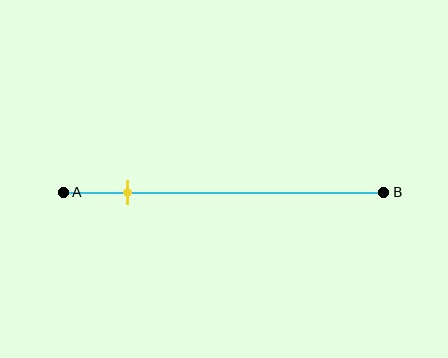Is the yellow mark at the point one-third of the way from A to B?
No, the mark is at about 20% from A, not at the 33% one-third point.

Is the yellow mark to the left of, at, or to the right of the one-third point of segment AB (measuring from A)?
The yellow mark is to the left of the one-third point of segment AB.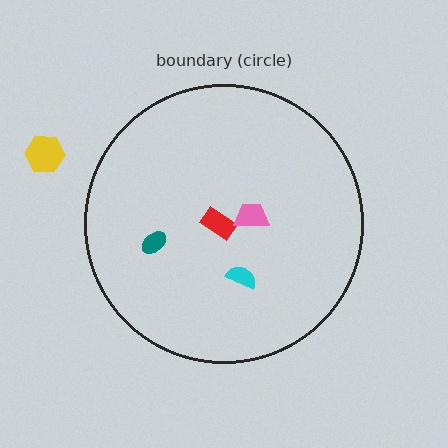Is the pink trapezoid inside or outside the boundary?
Inside.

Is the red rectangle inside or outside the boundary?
Inside.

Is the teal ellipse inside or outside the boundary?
Inside.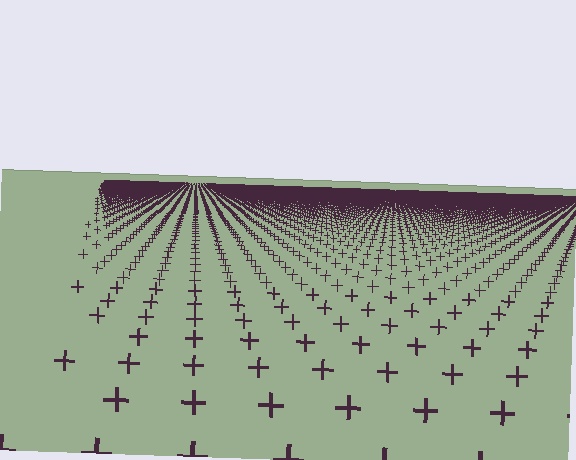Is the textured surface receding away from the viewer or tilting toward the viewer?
The surface is receding away from the viewer. Texture elements get smaller and denser toward the top.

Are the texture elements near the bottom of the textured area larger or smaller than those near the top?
Larger. Near the bottom, elements are closer to the viewer and appear at a bigger on-screen size.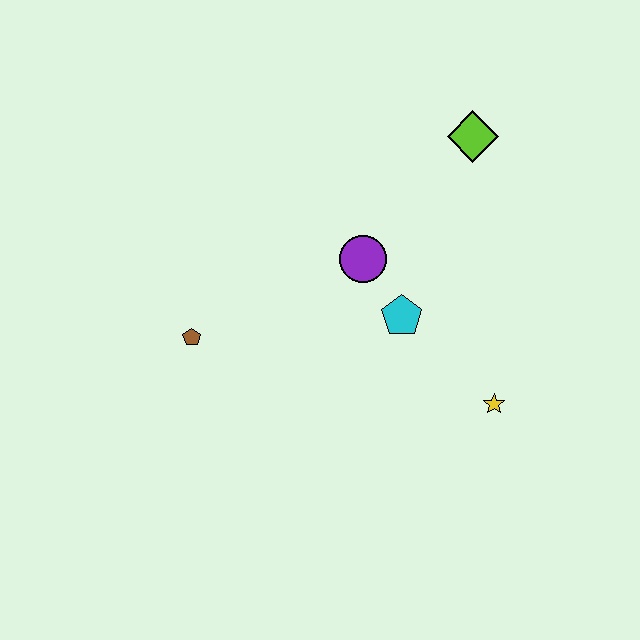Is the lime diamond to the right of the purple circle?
Yes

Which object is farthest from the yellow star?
The brown pentagon is farthest from the yellow star.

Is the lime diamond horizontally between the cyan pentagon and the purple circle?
No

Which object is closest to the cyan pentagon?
The purple circle is closest to the cyan pentagon.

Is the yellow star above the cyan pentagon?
No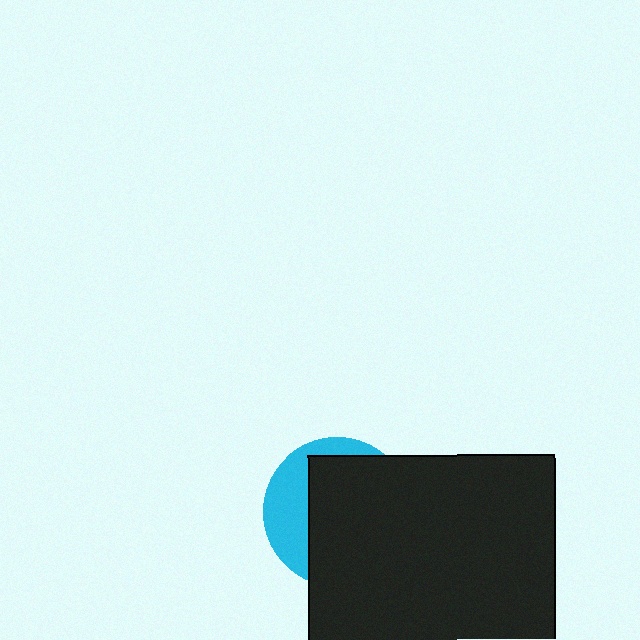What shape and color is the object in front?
The object in front is a black square.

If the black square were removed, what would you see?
You would see the complete cyan circle.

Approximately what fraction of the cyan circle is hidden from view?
Roughly 68% of the cyan circle is hidden behind the black square.